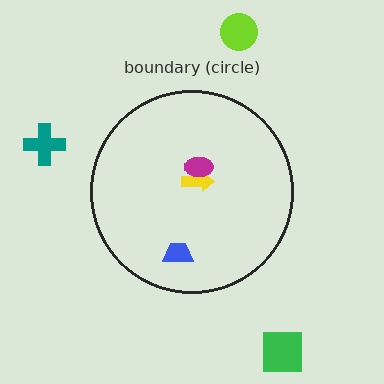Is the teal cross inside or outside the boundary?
Outside.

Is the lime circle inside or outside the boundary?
Outside.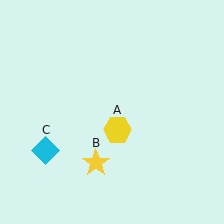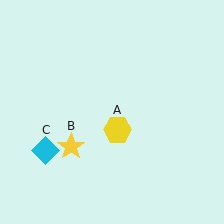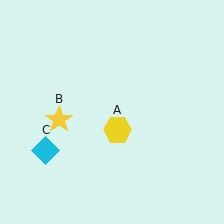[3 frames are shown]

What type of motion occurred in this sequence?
The yellow star (object B) rotated clockwise around the center of the scene.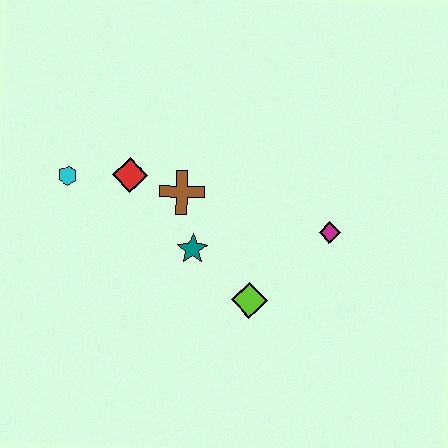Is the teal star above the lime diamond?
Yes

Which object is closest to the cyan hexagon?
The red diamond is closest to the cyan hexagon.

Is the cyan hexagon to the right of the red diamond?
No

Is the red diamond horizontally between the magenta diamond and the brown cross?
No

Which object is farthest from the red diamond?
The magenta diamond is farthest from the red diamond.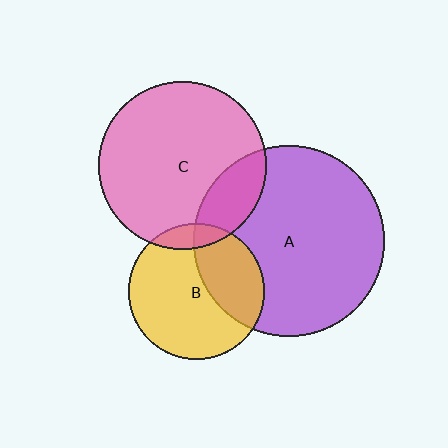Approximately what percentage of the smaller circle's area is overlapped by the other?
Approximately 20%.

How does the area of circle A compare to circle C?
Approximately 1.3 times.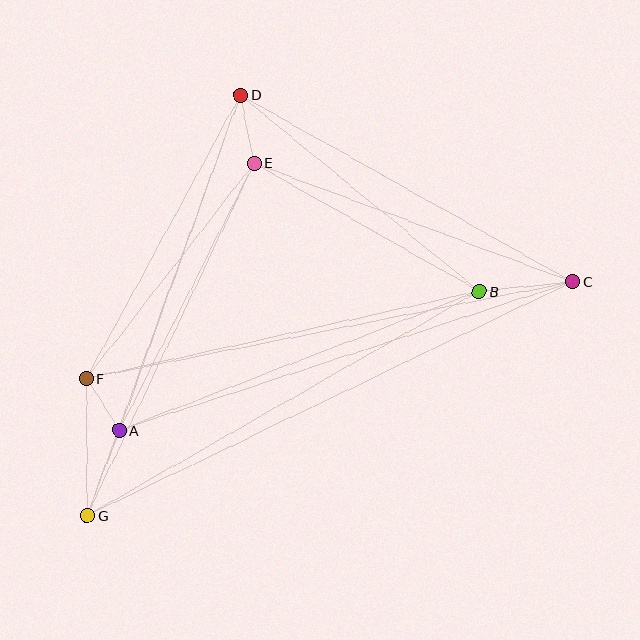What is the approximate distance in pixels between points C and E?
The distance between C and E is approximately 340 pixels.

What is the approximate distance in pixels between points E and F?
The distance between E and F is approximately 273 pixels.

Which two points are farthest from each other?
Points C and G are farthest from each other.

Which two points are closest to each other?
Points A and F are closest to each other.